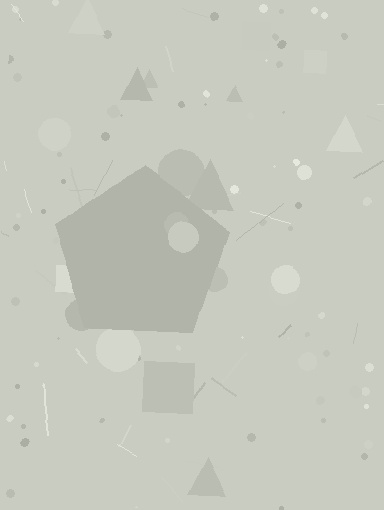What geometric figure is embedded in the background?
A pentagon is embedded in the background.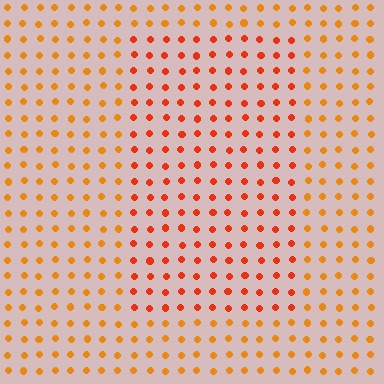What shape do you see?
I see a rectangle.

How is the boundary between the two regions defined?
The boundary is defined purely by a slight shift in hue (about 25 degrees). Spacing, size, and orientation are identical on both sides.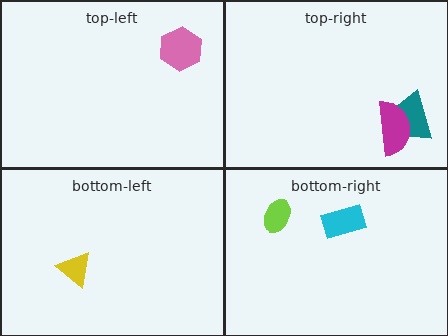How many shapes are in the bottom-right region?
2.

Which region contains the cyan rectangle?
The bottom-right region.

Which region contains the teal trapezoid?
The top-right region.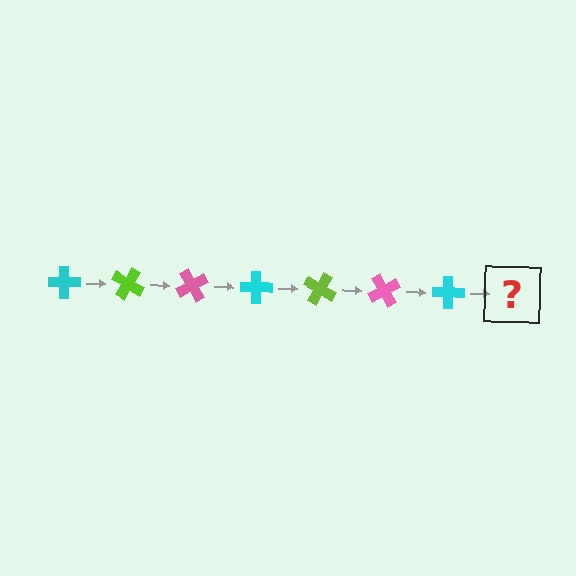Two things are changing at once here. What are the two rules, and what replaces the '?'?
The two rules are that it rotates 30 degrees each step and the color cycles through cyan, lime, and pink. The '?' should be a lime cross, rotated 210 degrees from the start.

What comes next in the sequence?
The next element should be a lime cross, rotated 210 degrees from the start.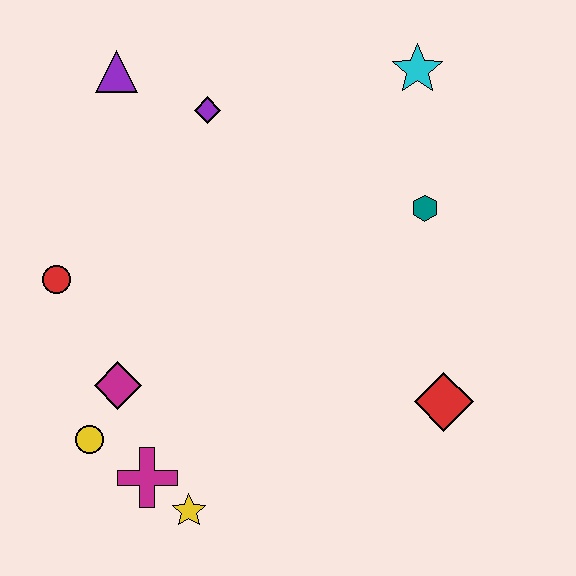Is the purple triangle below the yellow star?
No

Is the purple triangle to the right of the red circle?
Yes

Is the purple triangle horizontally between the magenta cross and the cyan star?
No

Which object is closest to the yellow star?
The magenta cross is closest to the yellow star.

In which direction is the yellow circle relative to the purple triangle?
The yellow circle is below the purple triangle.